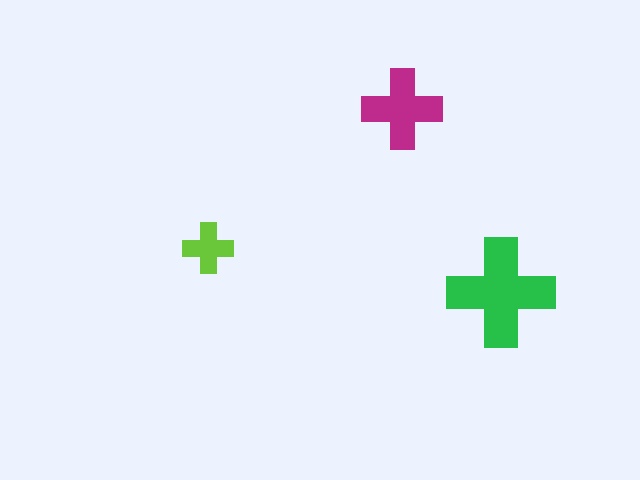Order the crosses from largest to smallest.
the green one, the magenta one, the lime one.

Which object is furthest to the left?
The lime cross is leftmost.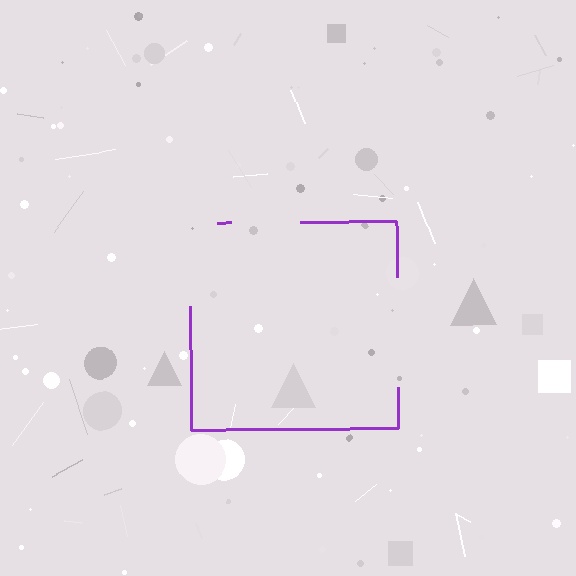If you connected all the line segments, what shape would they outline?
They would outline a square.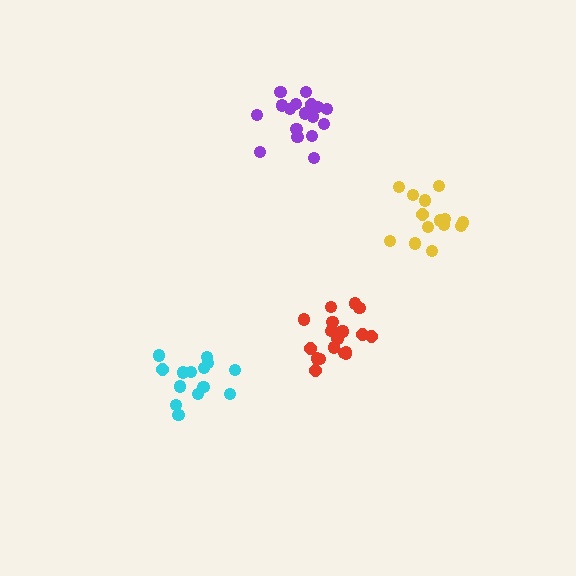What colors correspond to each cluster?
The clusters are colored: purple, red, cyan, yellow.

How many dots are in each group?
Group 1: 17 dots, Group 2: 20 dots, Group 3: 14 dots, Group 4: 14 dots (65 total).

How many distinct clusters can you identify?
There are 4 distinct clusters.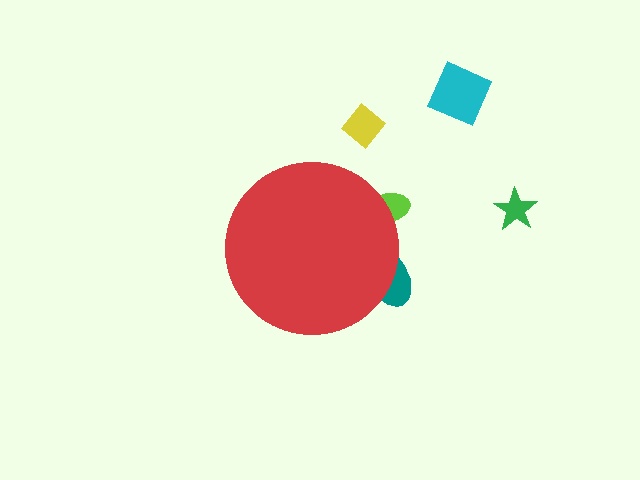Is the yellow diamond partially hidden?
No, the yellow diamond is fully visible.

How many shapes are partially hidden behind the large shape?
2 shapes are partially hidden.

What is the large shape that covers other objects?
A red circle.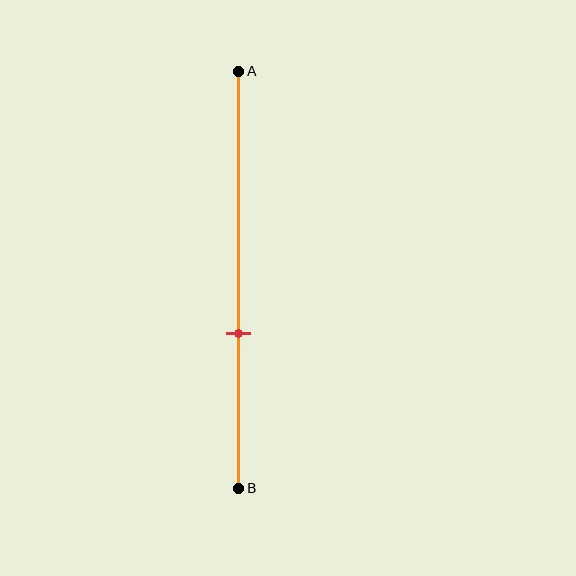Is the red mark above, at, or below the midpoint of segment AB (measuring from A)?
The red mark is below the midpoint of segment AB.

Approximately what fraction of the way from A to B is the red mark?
The red mark is approximately 65% of the way from A to B.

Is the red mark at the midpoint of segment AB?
No, the mark is at about 65% from A, not at the 50% midpoint.